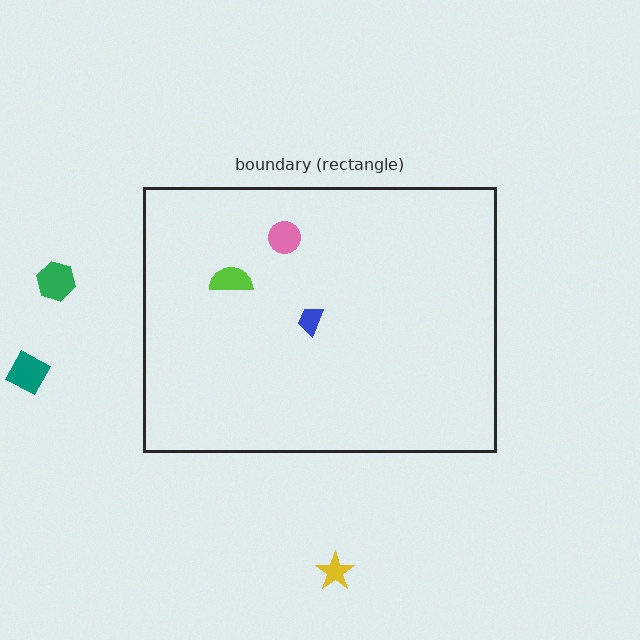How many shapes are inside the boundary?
3 inside, 3 outside.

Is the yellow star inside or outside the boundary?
Outside.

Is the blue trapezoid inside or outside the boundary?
Inside.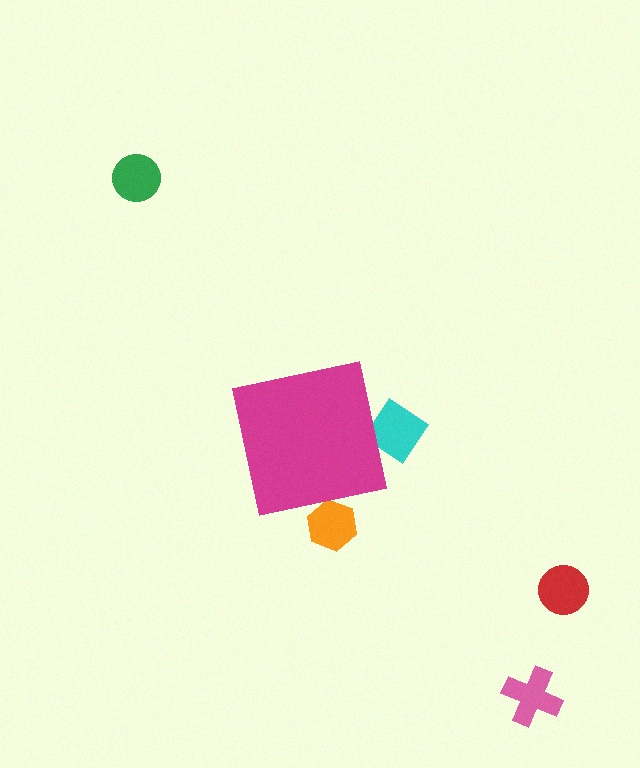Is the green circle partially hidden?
No, the green circle is fully visible.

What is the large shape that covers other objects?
A magenta square.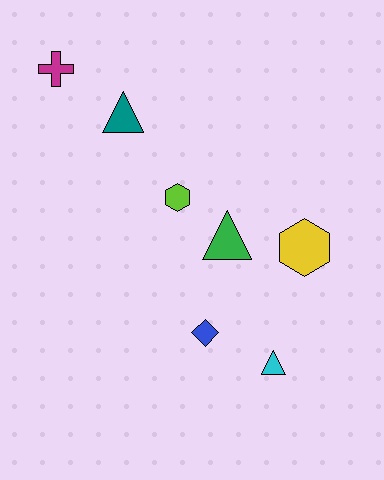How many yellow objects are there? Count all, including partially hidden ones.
There is 1 yellow object.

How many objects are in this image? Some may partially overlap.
There are 7 objects.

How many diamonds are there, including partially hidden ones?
There is 1 diamond.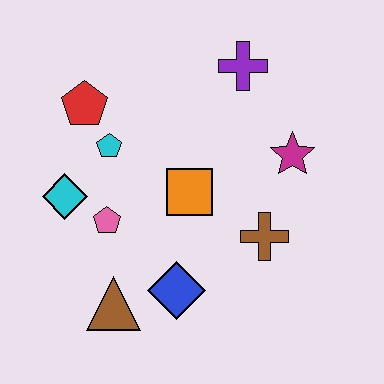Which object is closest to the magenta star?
The brown cross is closest to the magenta star.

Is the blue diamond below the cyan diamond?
Yes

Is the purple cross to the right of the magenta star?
No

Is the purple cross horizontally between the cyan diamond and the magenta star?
Yes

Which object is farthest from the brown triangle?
The purple cross is farthest from the brown triangle.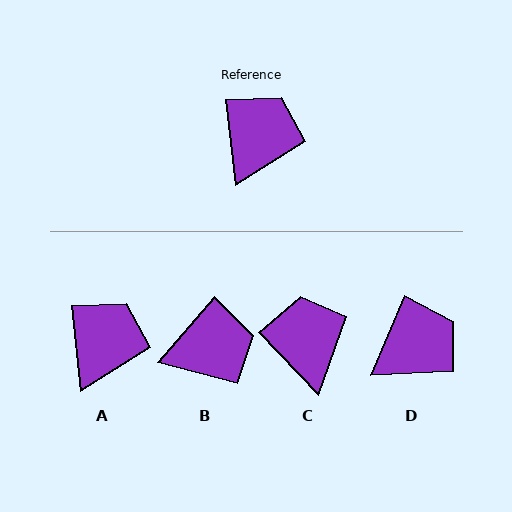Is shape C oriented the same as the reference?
No, it is off by about 38 degrees.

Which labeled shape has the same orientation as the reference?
A.